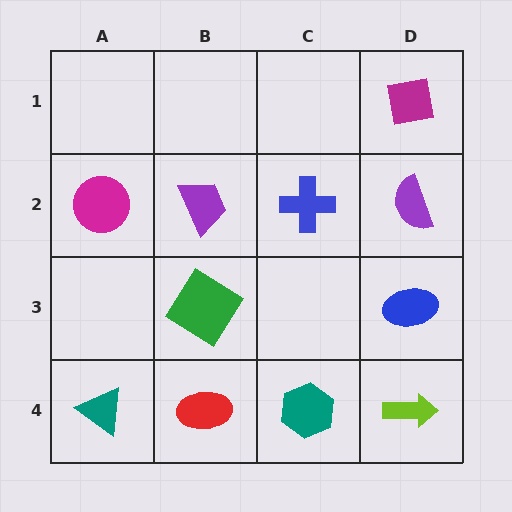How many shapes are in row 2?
4 shapes.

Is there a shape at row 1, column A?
No, that cell is empty.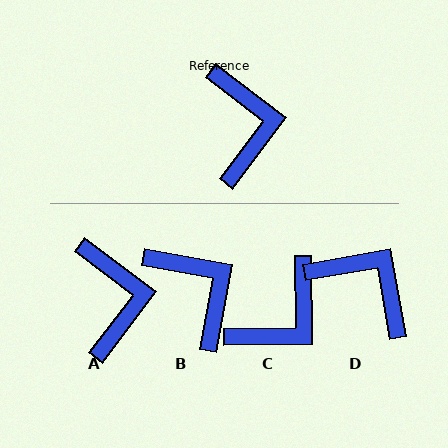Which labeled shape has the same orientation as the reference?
A.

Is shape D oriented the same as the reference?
No, it is off by about 47 degrees.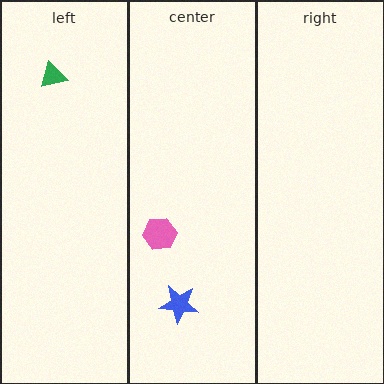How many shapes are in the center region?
2.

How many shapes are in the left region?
1.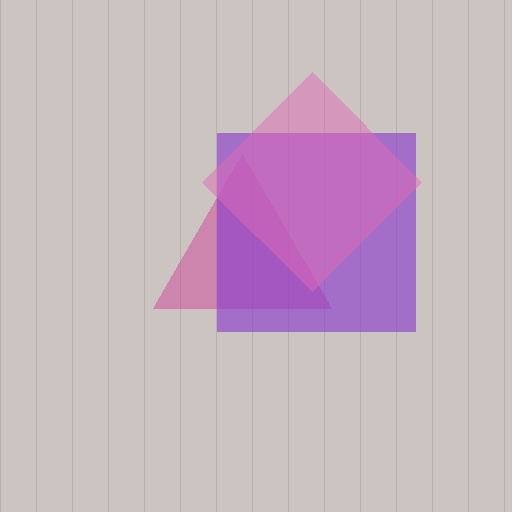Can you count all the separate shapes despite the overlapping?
Yes, there are 3 separate shapes.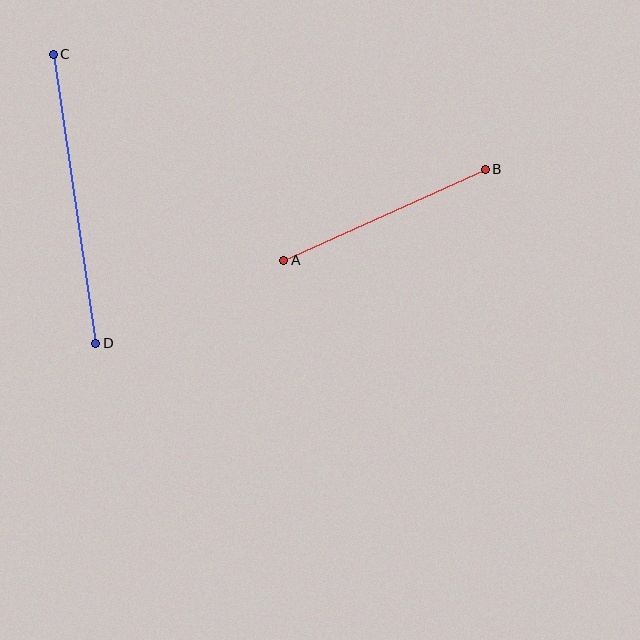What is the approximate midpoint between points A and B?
The midpoint is at approximately (384, 215) pixels.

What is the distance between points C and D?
The distance is approximately 292 pixels.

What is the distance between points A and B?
The distance is approximately 221 pixels.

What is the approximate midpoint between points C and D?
The midpoint is at approximately (74, 199) pixels.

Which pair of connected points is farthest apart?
Points C and D are farthest apart.